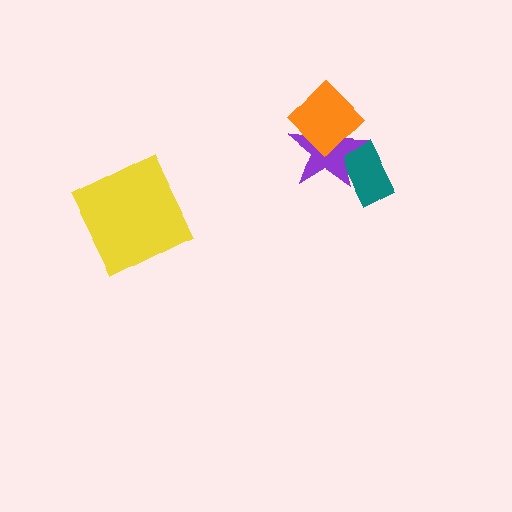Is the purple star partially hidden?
Yes, it is partially covered by another shape.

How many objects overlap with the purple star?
2 objects overlap with the purple star.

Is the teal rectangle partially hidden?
Yes, it is partially covered by another shape.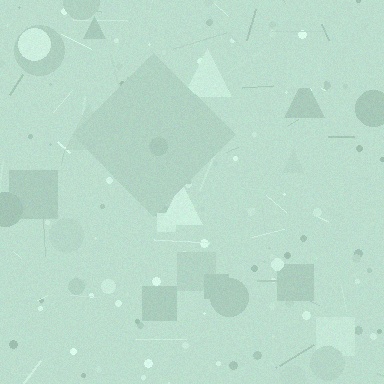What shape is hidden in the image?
A diamond is hidden in the image.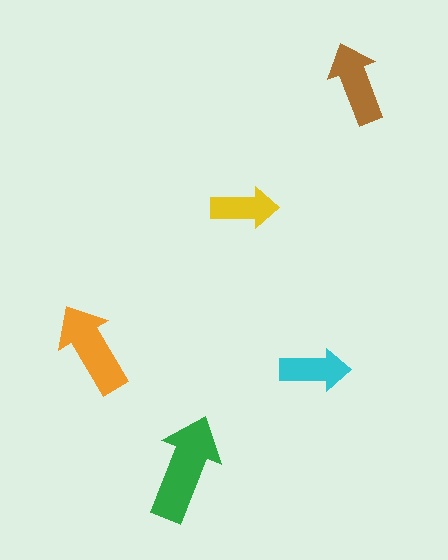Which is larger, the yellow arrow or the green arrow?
The green one.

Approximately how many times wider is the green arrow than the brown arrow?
About 1.5 times wider.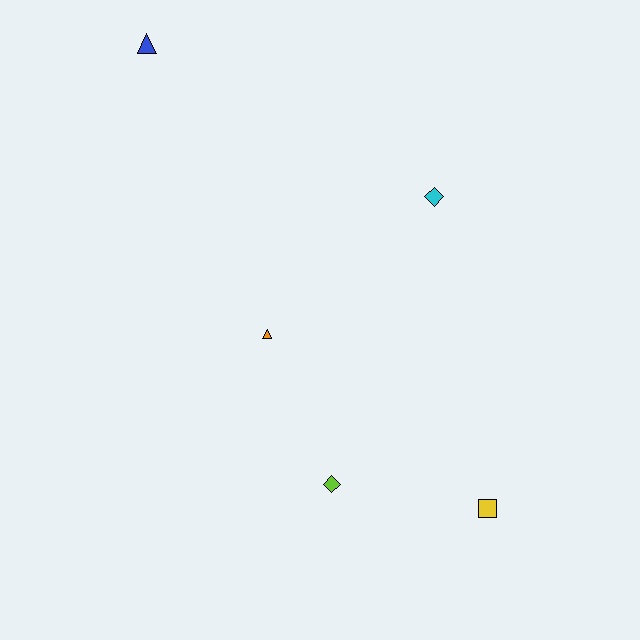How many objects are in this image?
There are 5 objects.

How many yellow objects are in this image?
There is 1 yellow object.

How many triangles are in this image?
There are 2 triangles.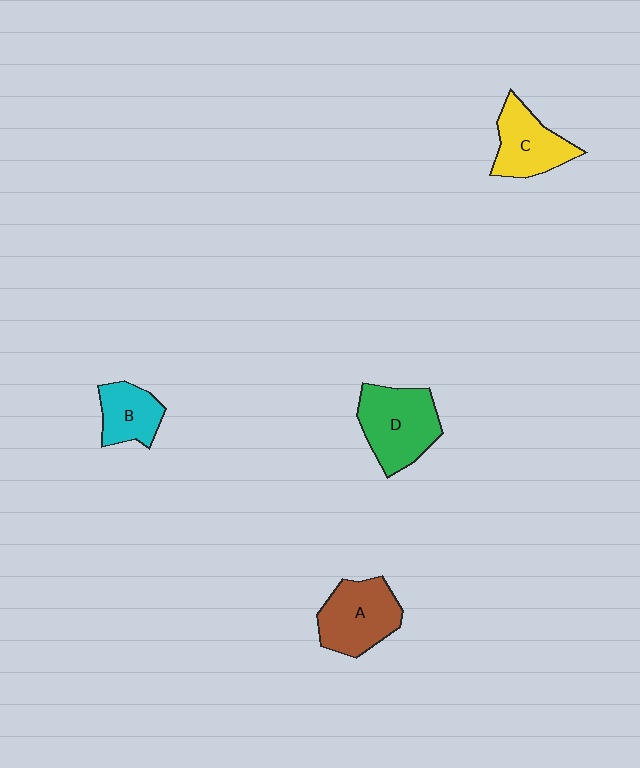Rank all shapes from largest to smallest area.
From largest to smallest: D (green), A (brown), C (yellow), B (cyan).